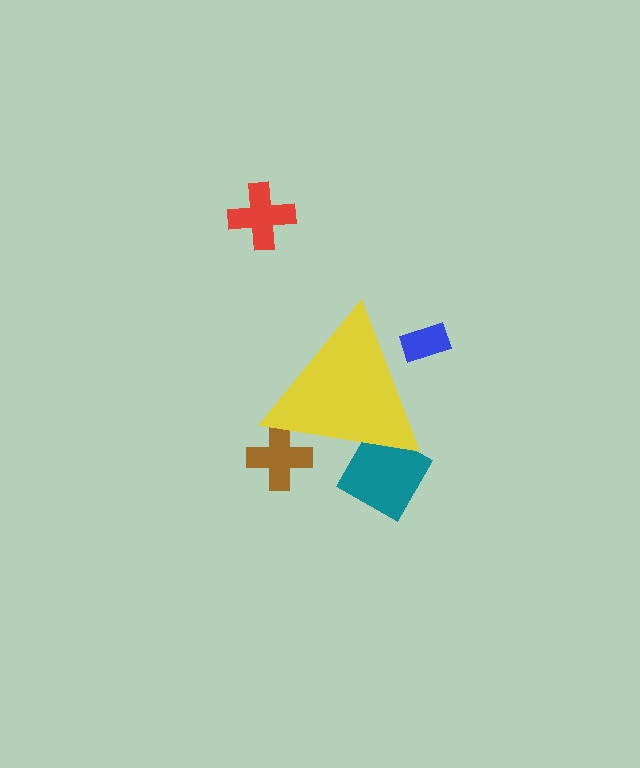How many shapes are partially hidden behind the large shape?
3 shapes are partially hidden.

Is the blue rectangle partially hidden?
Yes, the blue rectangle is partially hidden behind the yellow triangle.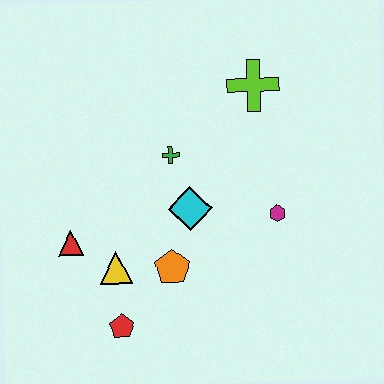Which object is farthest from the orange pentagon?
The lime cross is farthest from the orange pentagon.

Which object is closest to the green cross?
The cyan diamond is closest to the green cross.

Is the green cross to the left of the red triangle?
No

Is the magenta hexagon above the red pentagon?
Yes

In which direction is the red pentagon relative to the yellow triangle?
The red pentagon is below the yellow triangle.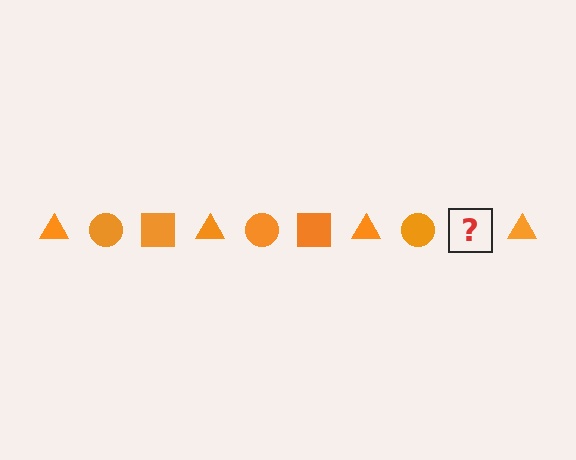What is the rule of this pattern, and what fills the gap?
The rule is that the pattern cycles through triangle, circle, square shapes in orange. The gap should be filled with an orange square.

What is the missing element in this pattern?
The missing element is an orange square.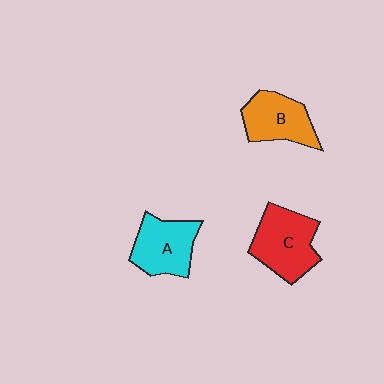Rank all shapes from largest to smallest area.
From largest to smallest: C (red), A (cyan), B (orange).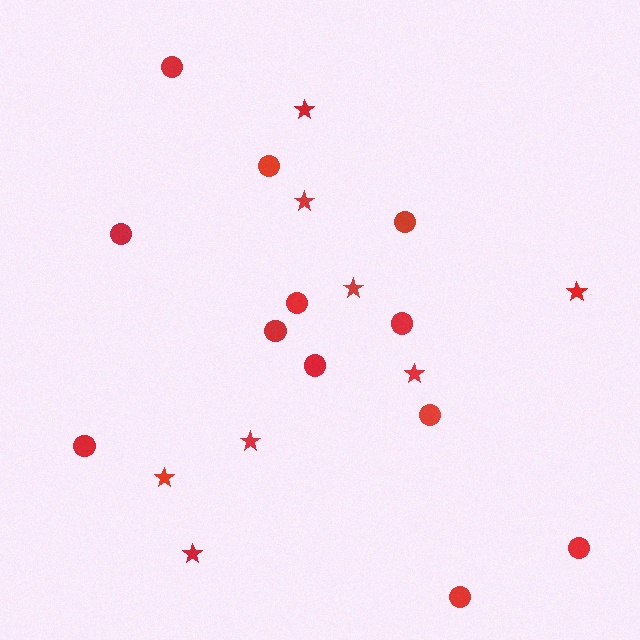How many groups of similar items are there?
There are 2 groups: one group of stars (8) and one group of circles (12).